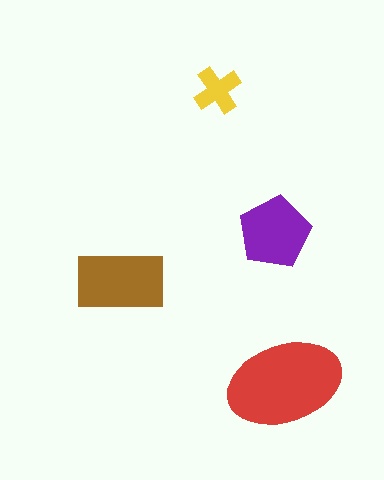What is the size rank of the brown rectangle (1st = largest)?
2nd.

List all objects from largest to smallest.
The red ellipse, the brown rectangle, the purple pentagon, the yellow cross.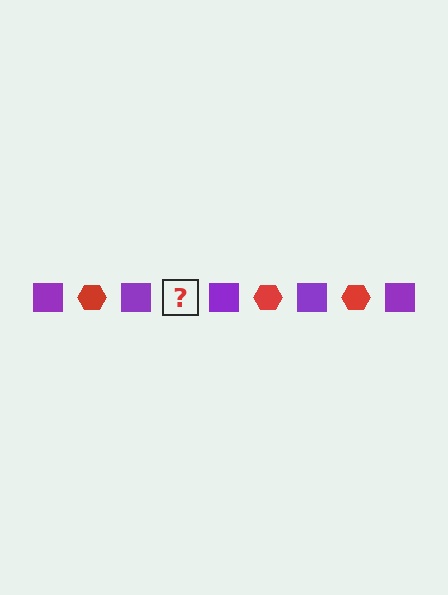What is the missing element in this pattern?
The missing element is a red hexagon.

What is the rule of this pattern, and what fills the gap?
The rule is that the pattern alternates between purple square and red hexagon. The gap should be filled with a red hexagon.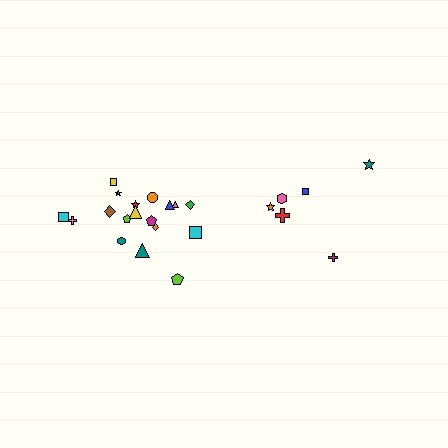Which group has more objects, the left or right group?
The left group.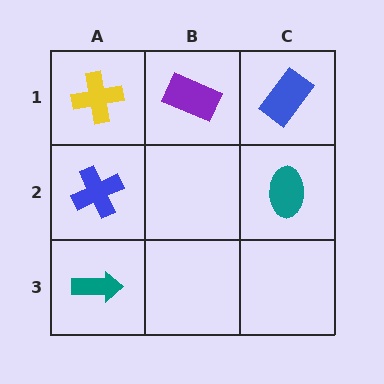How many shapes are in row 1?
3 shapes.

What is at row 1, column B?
A purple rectangle.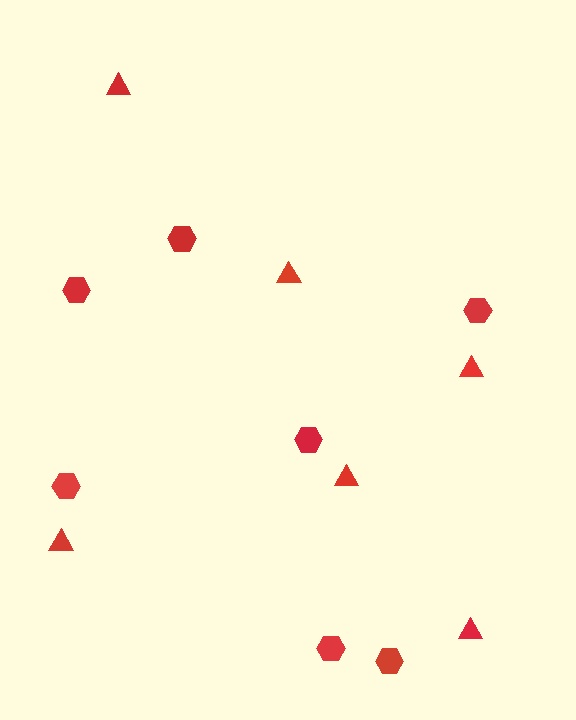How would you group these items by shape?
There are 2 groups: one group of triangles (6) and one group of hexagons (7).